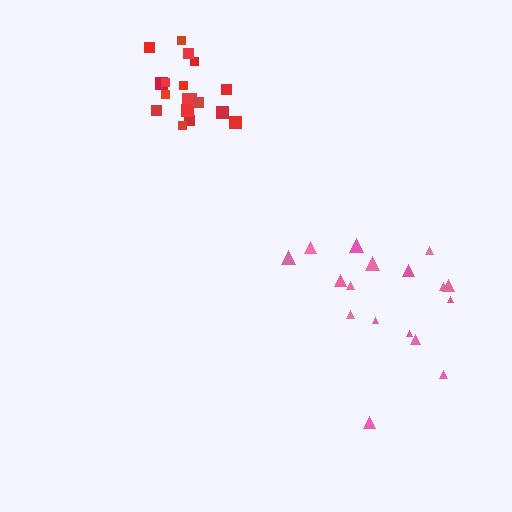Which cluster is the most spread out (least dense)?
Pink.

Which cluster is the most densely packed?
Red.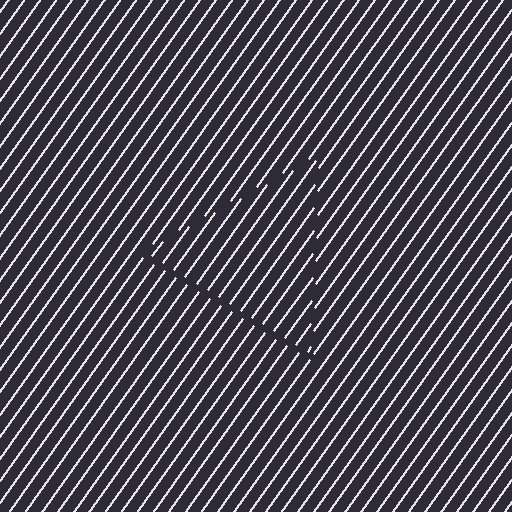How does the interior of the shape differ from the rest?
The interior of the shape contains the same grating, shifted by half a period — the contour is defined by the phase discontinuity where line-ends from the inner and outer gratings abut.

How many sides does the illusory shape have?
3 sides — the line-ends trace a triangle.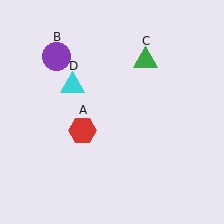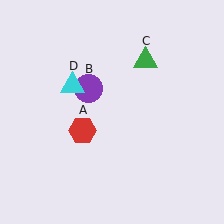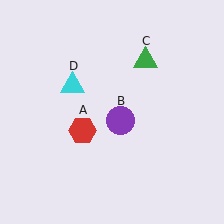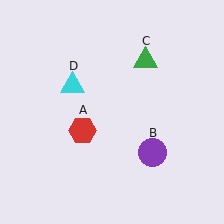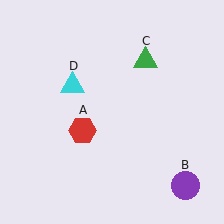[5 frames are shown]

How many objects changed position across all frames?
1 object changed position: purple circle (object B).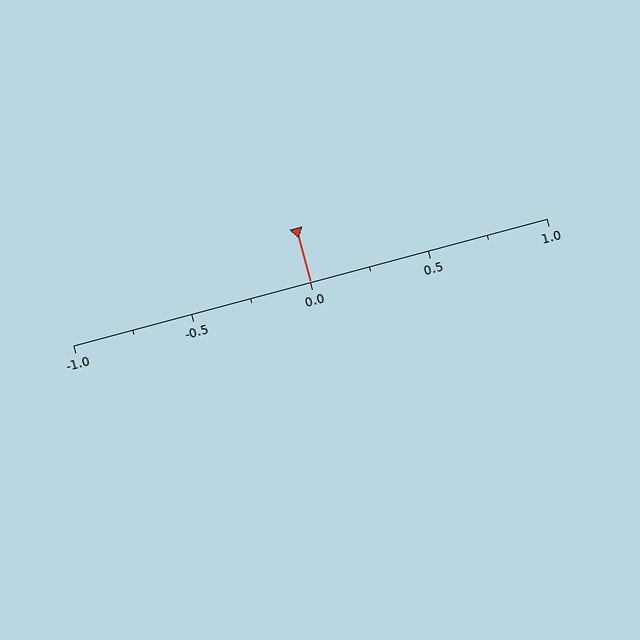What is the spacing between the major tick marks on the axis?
The major ticks are spaced 0.5 apart.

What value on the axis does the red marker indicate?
The marker indicates approximately 0.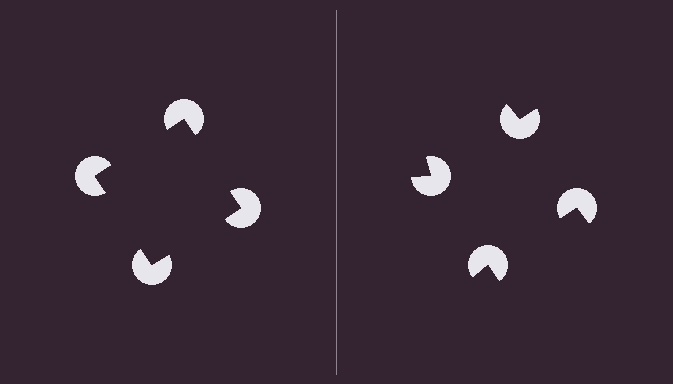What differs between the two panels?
The pac-man discs are positioned identically on both sides; only the wedge orientations differ. On the left they align to a square; on the right they are misaligned.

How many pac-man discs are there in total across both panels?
8 — 4 on each side.